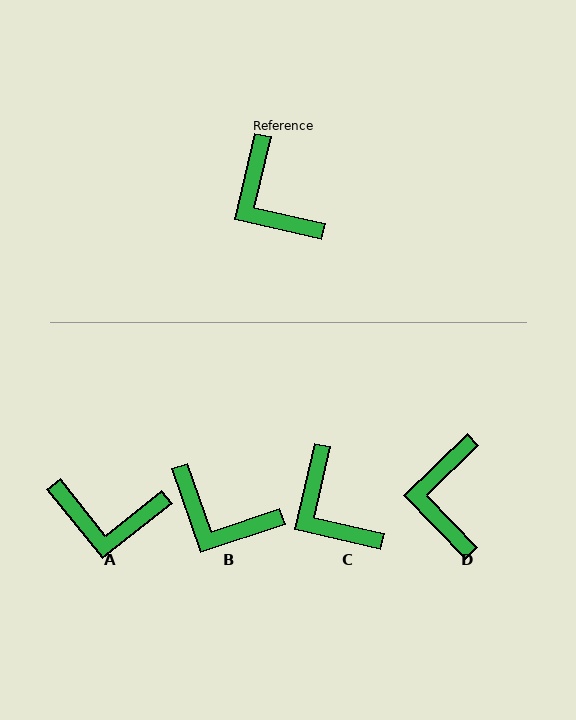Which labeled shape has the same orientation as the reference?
C.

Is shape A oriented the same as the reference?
No, it is off by about 51 degrees.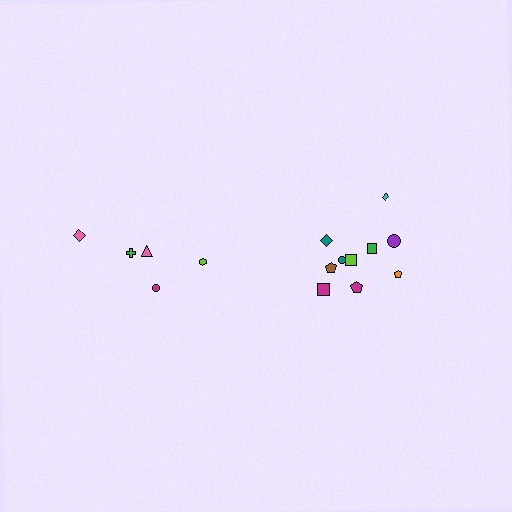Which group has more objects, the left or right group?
The right group.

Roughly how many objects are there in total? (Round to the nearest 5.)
Roughly 15 objects in total.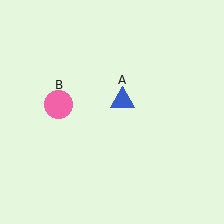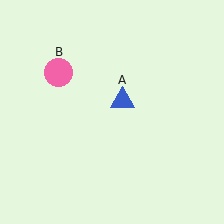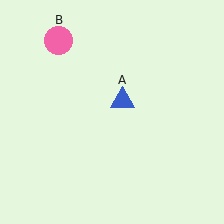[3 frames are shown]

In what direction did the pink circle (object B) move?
The pink circle (object B) moved up.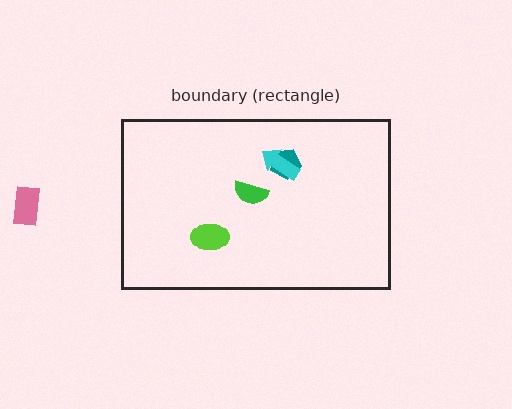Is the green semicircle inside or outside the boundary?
Inside.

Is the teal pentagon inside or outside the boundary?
Inside.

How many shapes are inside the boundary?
4 inside, 1 outside.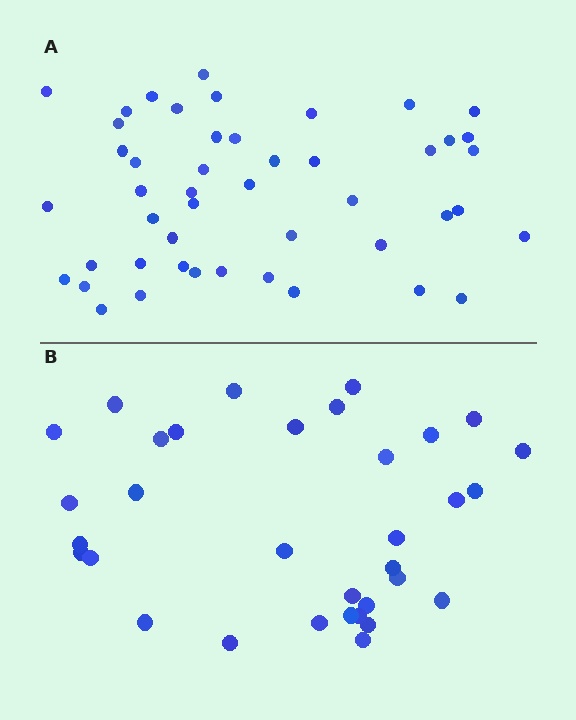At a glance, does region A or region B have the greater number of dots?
Region A (the top region) has more dots.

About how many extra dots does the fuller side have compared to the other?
Region A has approximately 15 more dots than region B.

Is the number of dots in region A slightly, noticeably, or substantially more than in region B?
Region A has noticeably more, but not dramatically so. The ratio is roughly 1.4 to 1.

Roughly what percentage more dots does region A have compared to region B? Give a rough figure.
About 40% more.